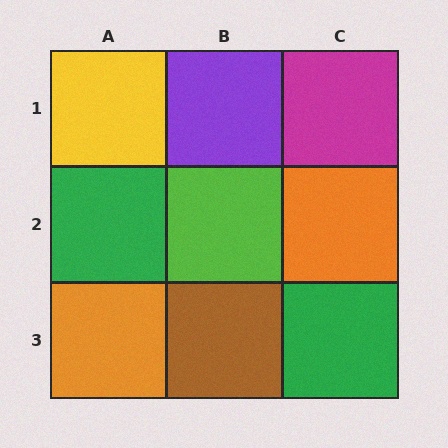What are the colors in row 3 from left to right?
Orange, brown, green.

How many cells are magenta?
1 cell is magenta.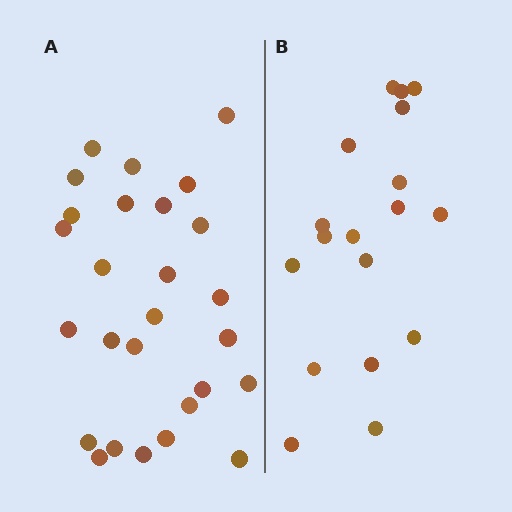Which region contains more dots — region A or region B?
Region A (the left region) has more dots.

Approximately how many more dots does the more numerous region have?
Region A has roughly 8 or so more dots than region B.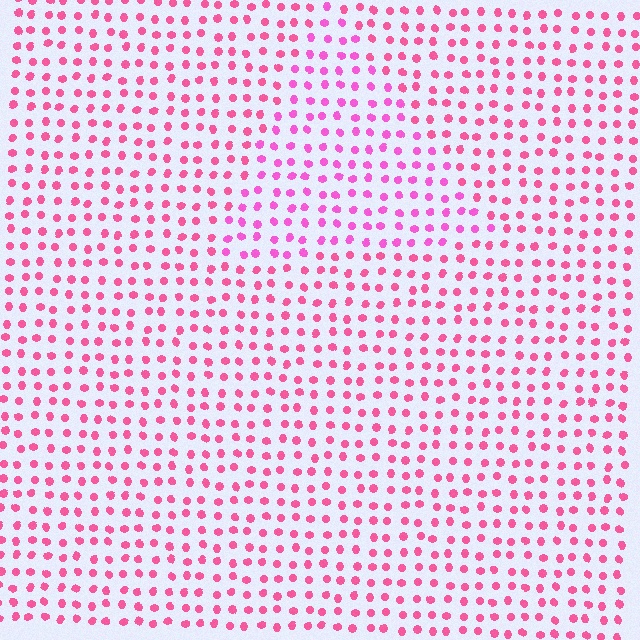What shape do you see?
I see a triangle.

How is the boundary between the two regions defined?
The boundary is defined purely by a slight shift in hue (about 22 degrees). Spacing, size, and orientation are identical on both sides.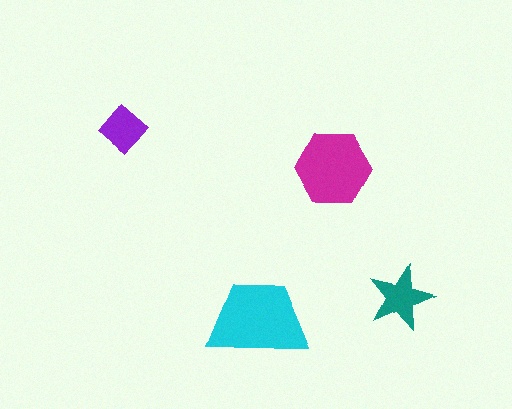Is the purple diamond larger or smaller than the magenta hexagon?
Smaller.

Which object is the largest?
The cyan trapezoid.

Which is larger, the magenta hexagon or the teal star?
The magenta hexagon.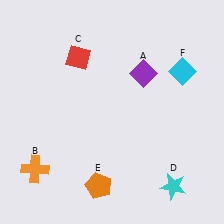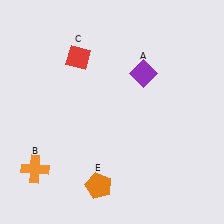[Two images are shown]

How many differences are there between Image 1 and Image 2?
There are 2 differences between the two images.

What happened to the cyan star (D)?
The cyan star (D) was removed in Image 2. It was in the bottom-right area of Image 1.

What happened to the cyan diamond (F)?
The cyan diamond (F) was removed in Image 2. It was in the top-right area of Image 1.